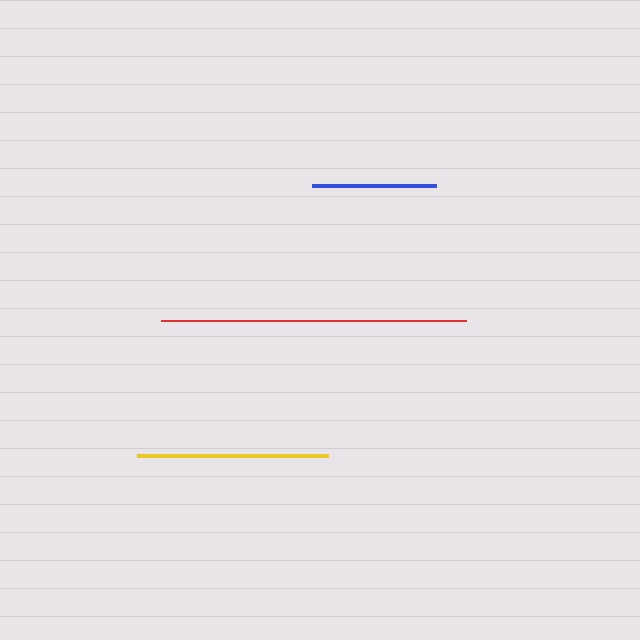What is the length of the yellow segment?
The yellow segment is approximately 191 pixels long.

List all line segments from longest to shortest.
From longest to shortest: red, yellow, blue.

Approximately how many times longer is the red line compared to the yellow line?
The red line is approximately 1.6 times the length of the yellow line.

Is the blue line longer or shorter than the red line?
The red line is longer than the blue line.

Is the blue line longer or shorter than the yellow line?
The yellow line is longer than the blue line.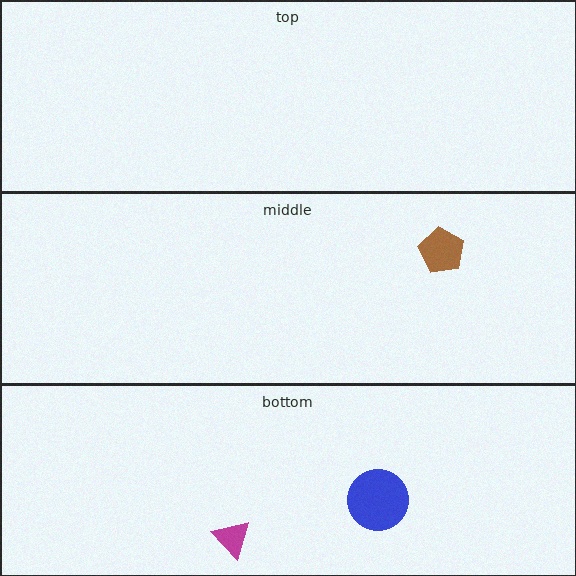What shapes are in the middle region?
The brown pentagon.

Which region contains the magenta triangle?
The bottom region.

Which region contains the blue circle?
The bottom region.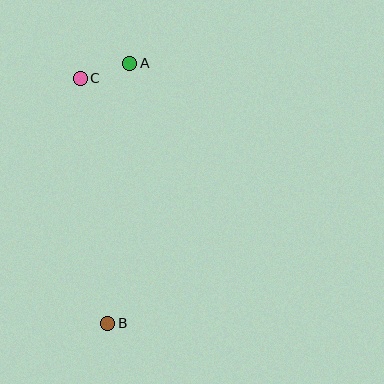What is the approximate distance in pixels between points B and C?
The distance between B and C is approximately 247 pixels.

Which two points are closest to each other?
Points A and C are closest to each other.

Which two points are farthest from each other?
Points A and B are farthest from each other.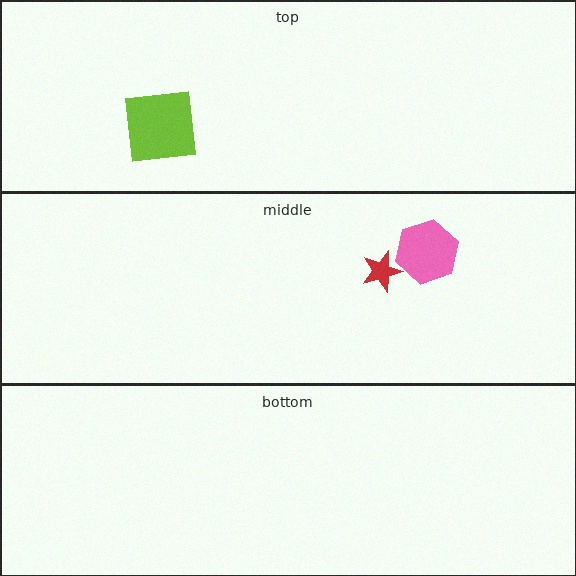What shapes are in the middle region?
The red star, the pink hexagon.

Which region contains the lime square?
The top region.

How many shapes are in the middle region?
2.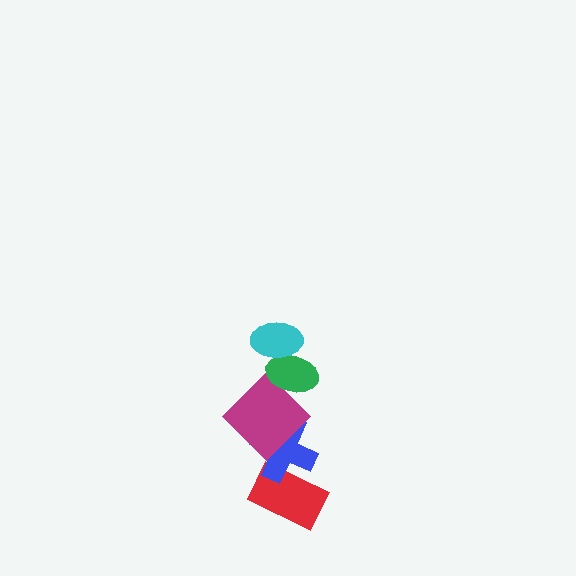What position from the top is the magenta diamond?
The magenta diamond is 3rd from the top.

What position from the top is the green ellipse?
The green ellipse is 2nd from the top.